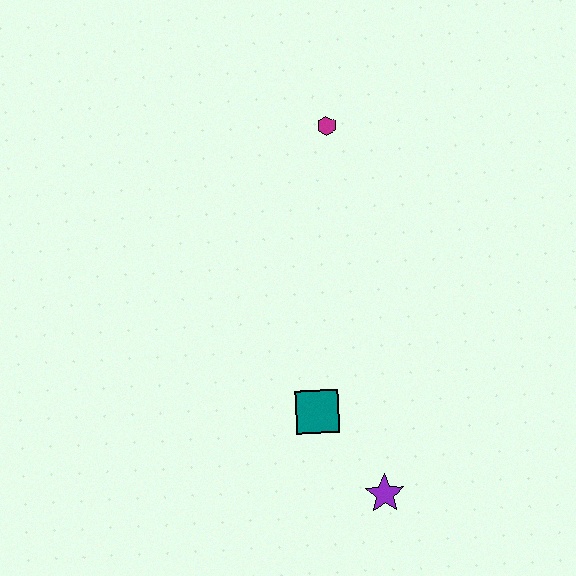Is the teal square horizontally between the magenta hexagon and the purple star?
No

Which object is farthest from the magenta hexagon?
The purple star is farthest from the magenta hexagon.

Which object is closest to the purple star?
The teal square is closest to the purple star.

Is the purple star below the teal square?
Yes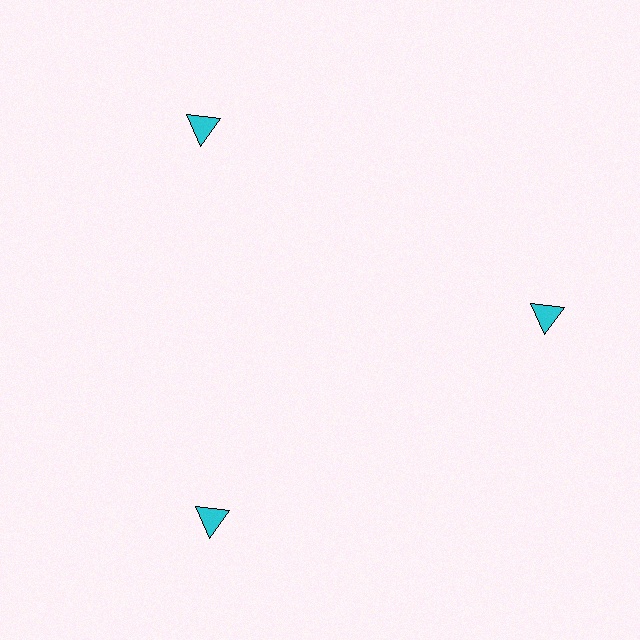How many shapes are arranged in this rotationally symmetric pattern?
There are 3 shapes, arranged in 3 groups of 1.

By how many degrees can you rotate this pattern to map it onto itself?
The pattern maps onto itself every 120 degrees of rotation.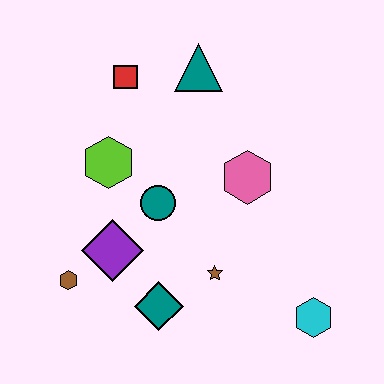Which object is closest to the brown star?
The teal diamond is closest to the brown star.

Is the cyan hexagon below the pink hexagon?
Yes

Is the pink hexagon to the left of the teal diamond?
No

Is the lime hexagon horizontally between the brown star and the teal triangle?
No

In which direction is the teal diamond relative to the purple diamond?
The teal diamond is below the purple diamond.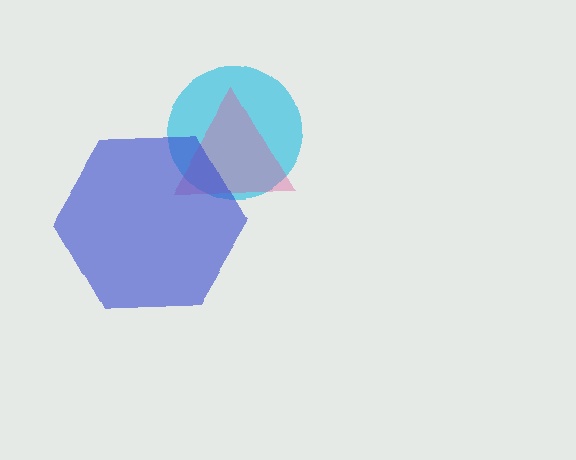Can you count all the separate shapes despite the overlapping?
Yes, there are 3 separate shapes.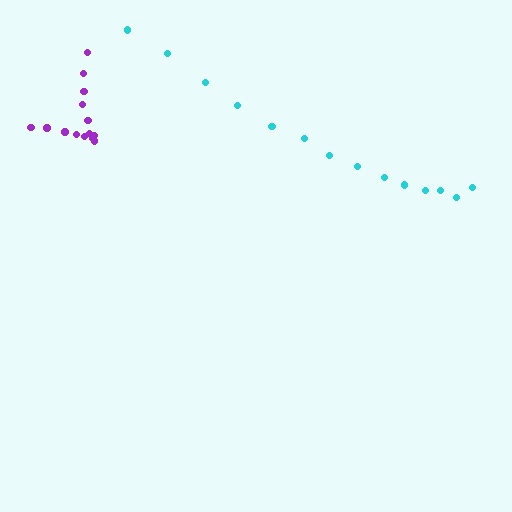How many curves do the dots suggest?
There are 2 distinct paths.